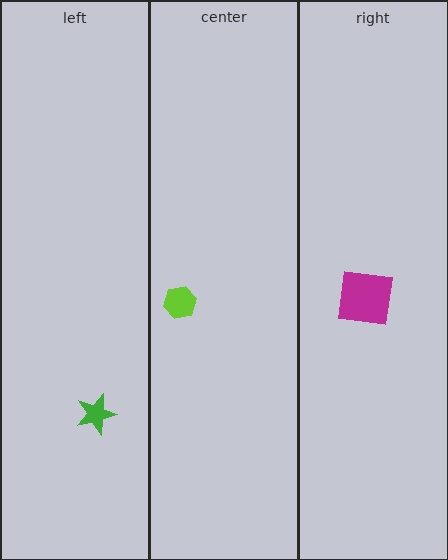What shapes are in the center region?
The lime hexagon.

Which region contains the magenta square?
The right region.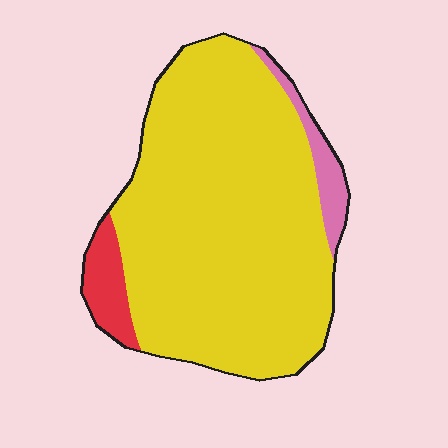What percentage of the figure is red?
Red takes up about one tenth (1/10) of the figure.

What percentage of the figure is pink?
Pink covers roughly 5% of the figure.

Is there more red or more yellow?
Yellow.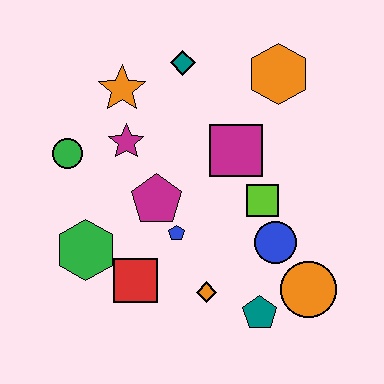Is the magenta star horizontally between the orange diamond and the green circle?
Yes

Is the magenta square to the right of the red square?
Yes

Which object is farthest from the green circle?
The orange circle is farthest from the green circle.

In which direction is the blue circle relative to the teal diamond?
The blue circle is below the teal diamond.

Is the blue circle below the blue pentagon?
Yes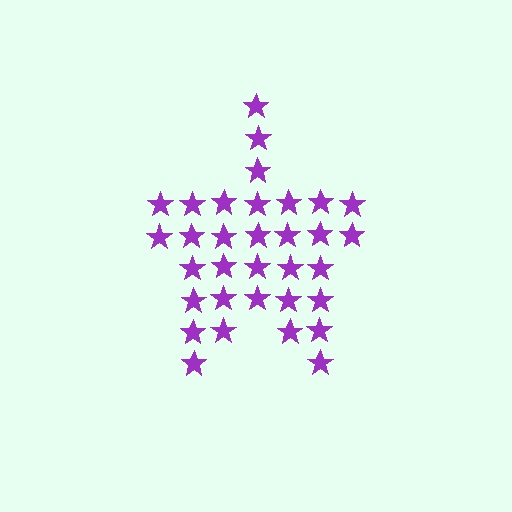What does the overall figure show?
The overall figure shows a star.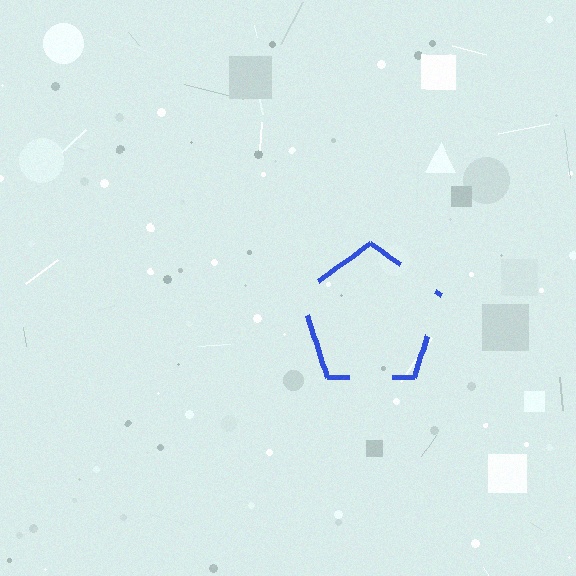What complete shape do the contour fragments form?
The contour fragments form a pentagon.